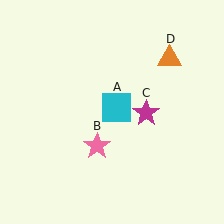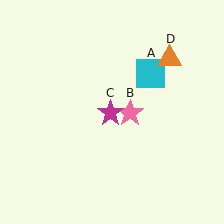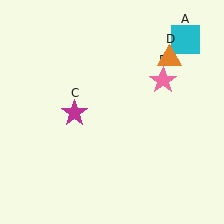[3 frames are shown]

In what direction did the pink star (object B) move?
The pink star (object B) moved up and to the right.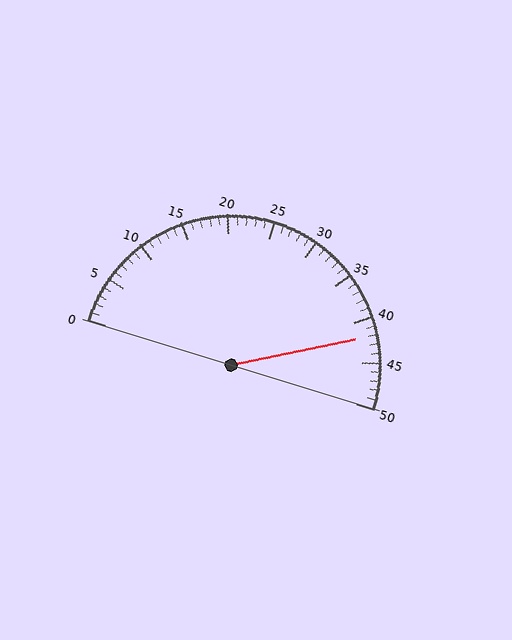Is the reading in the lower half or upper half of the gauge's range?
The reading is in the upper half of the range (0 to 50).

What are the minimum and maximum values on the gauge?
The gauge ranges from 0 to 50.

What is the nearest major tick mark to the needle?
The nearest major tick mark is 40.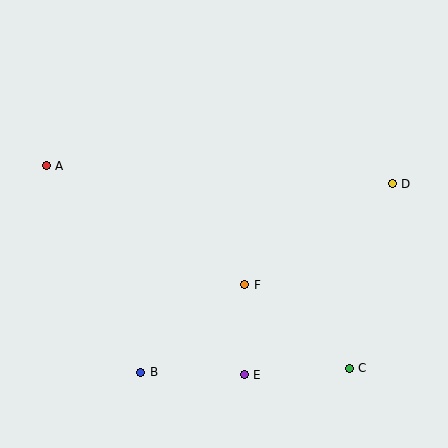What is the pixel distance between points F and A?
The distance between F and A is 231 pixels.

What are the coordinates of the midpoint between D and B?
The midpoint between D and B is at (266, 278).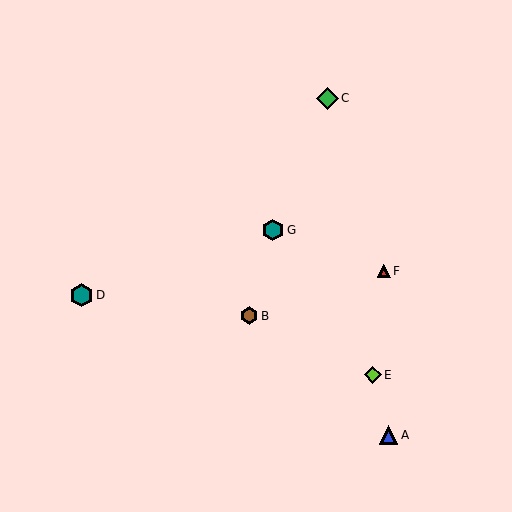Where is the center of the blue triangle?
The center of the blue triangle is at (388, 435).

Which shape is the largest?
The teal hexagon (labeled D) is the largest.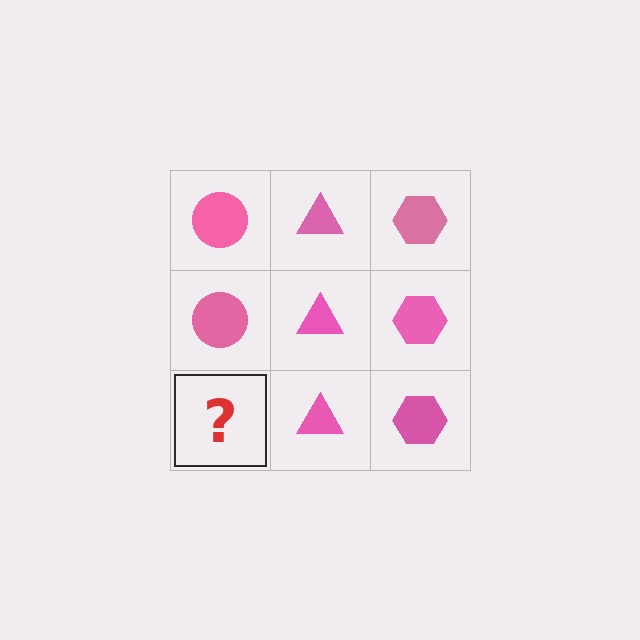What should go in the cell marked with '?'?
The missing cell should contain a pink circle.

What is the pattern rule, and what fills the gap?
The rule is that each column has a consistent shape. The gap should be filled with a pink circle.